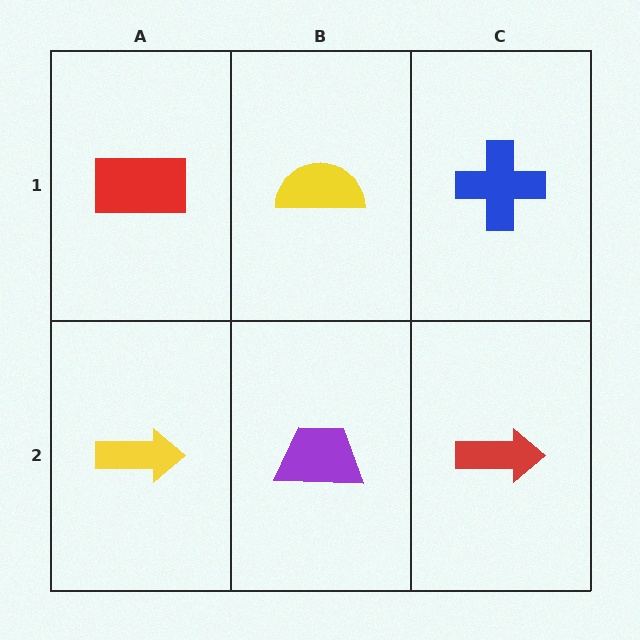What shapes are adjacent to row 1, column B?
A purple trapezoid (row 2, column B), a red rectangle (row 1, column A), a blue cross (row 1, column C).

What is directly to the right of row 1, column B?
A blue cross.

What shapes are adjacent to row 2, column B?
A yellow semicircle (row 1, column B), a yellow arrow (row 2, column A), a red arrow (row 2, column C).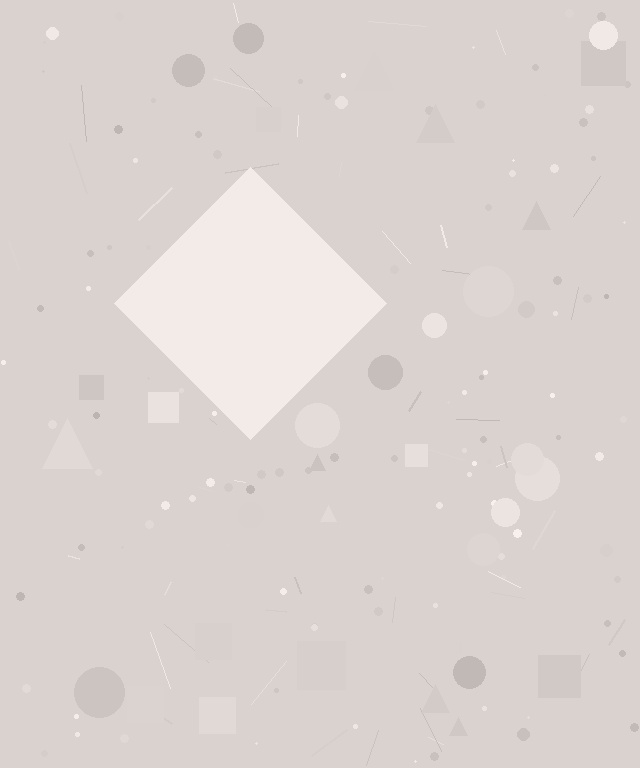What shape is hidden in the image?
A diamond is hidden in the image.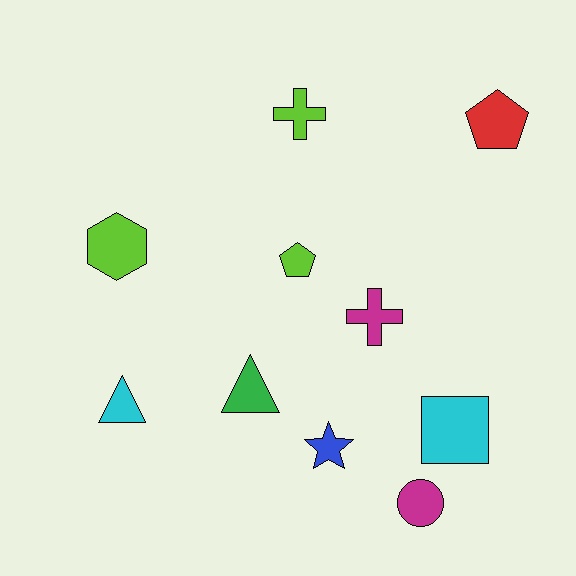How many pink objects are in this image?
There are no pink objects.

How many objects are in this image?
There are 10 objects.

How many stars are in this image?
There is 1 star.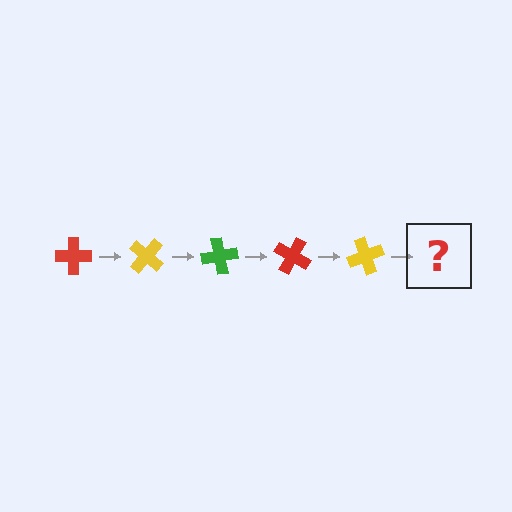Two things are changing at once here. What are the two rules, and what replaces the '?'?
The two rules are that it rotates 40 degrees each step and the color cycles through red, yellow, and green. The '?' should be a green cross, rotated 200 degrees from the start.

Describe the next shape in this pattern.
It should be a green cross, rotated 200 degrees from the start.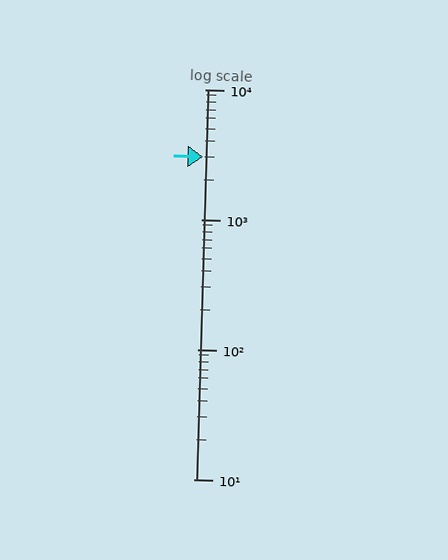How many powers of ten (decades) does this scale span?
The scale spans 3 decades, from 10 to 10000.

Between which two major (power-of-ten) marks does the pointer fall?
The pointer is between 1000 and 10000.